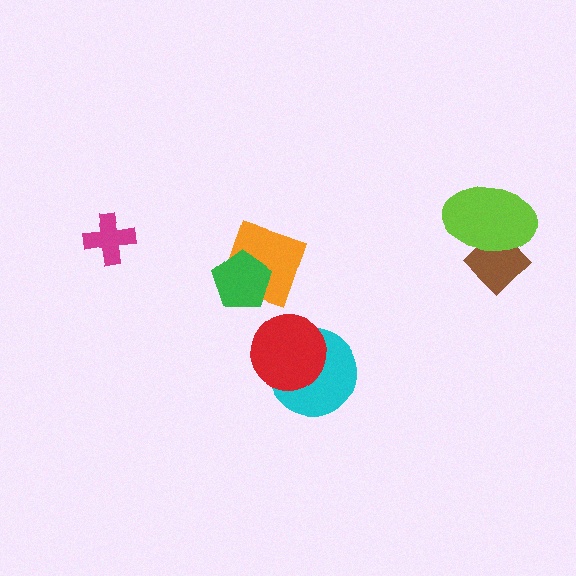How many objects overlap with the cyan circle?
1 object overlaps with the cyan circle.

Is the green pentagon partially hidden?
No, no other shape covers it.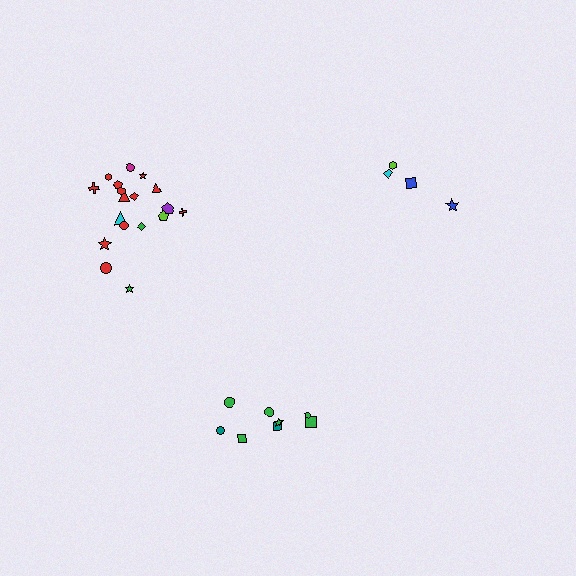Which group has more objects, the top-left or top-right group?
The top-left group.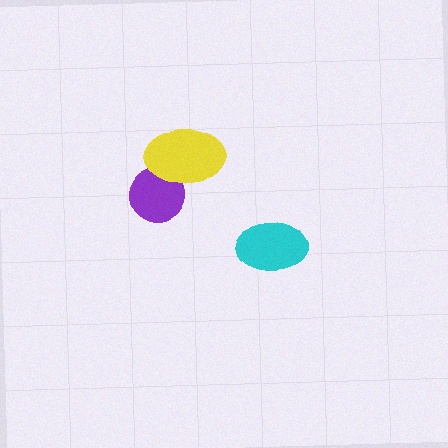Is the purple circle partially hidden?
Yes, it is partially covered by another shape.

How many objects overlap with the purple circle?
1 object overlaps with the purple circle.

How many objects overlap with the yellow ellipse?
1 object overlaps with the yellow ellipse.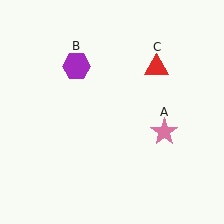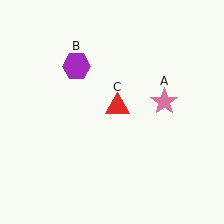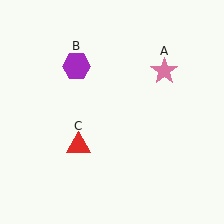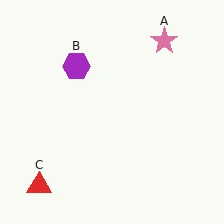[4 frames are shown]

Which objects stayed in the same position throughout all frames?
Purple hexagon (object B) remained stationary.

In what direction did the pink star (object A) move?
The pink star (object A) moved up.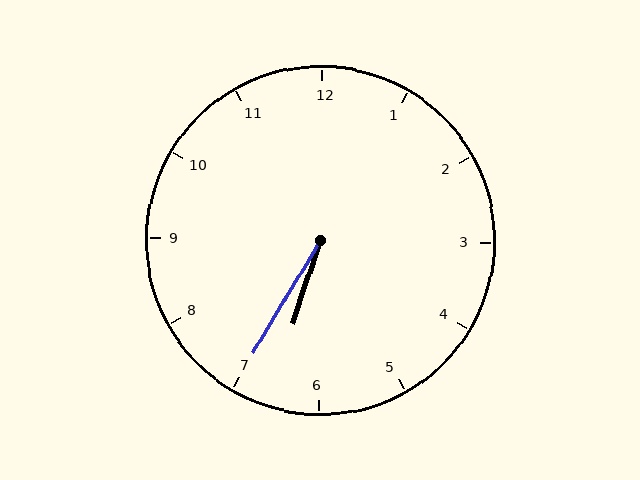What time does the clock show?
6:35.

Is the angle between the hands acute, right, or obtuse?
It is acute.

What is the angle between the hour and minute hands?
Approximately 12 degrees.